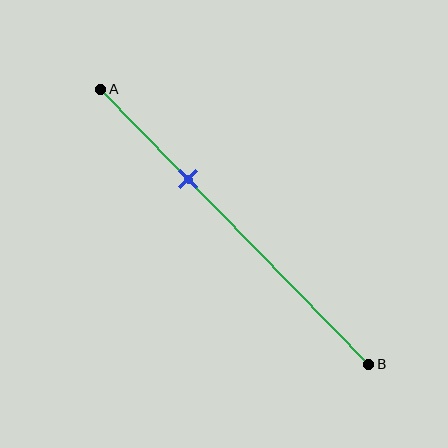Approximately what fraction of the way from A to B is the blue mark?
The blue mark is approximately 35% of the way from A to B.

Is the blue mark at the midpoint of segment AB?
No, the mark is at about 35% from A, not at the 50% midpoint.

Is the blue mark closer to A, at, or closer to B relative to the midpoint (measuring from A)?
The blue mark is closer to point A than the midpoint of segment AB.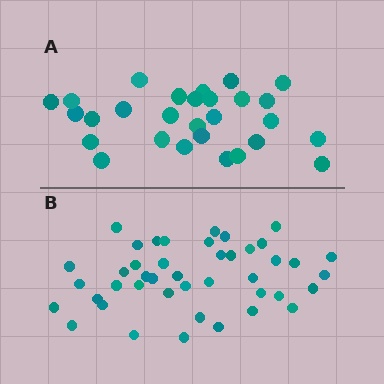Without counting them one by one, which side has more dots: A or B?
Region B (the bottom region) has more dots.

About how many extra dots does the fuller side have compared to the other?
Region B has approximately 15 more dots than region A.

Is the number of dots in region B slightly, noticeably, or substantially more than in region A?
Region B has substantially more. The ratio is roughly 1.5 to 1.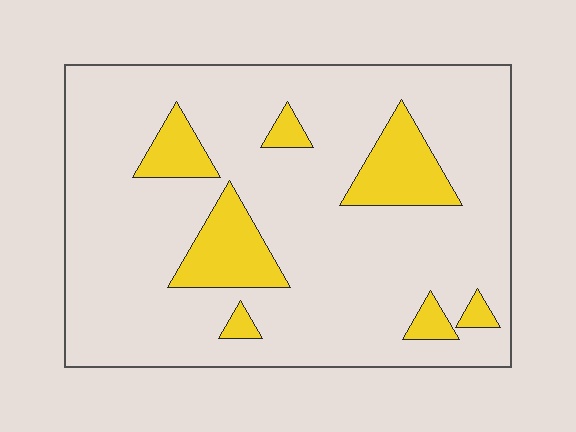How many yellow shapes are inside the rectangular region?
7.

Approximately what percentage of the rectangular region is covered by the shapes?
Approximately 15%.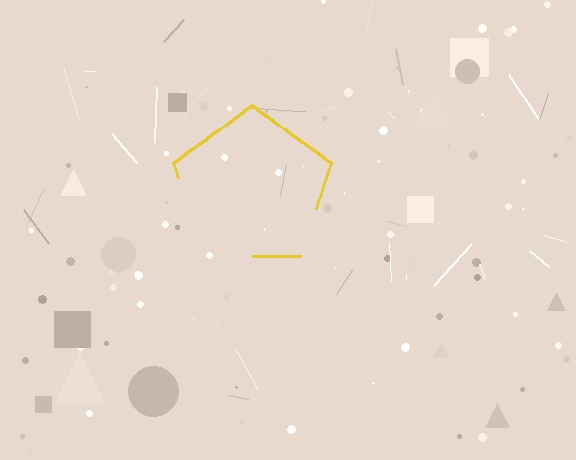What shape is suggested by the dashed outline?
The dashed outline suggests a pentagon.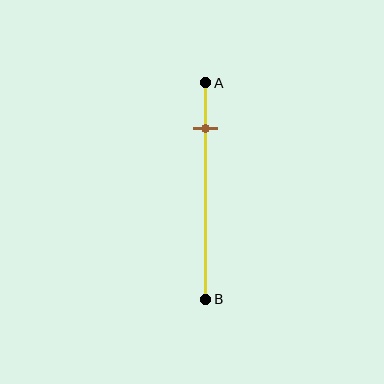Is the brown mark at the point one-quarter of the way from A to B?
No, the mark is at about 20% from A, not at the 25% one-quarter point.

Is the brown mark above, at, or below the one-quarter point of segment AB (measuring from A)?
The brown mark is above the one-quarter point of segment AB.